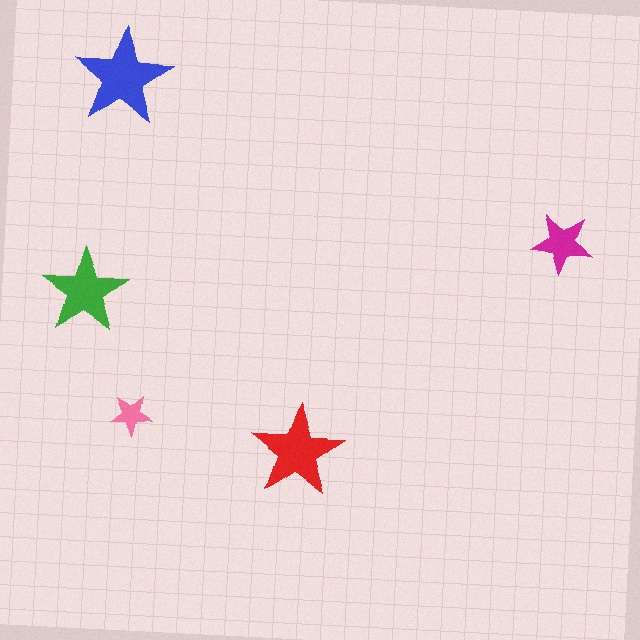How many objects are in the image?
There are 5 objects in the image.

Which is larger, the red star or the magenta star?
The red one.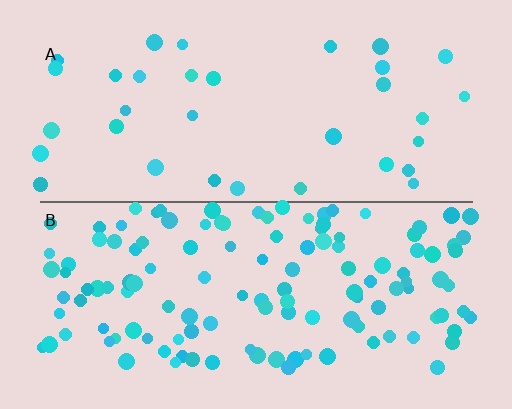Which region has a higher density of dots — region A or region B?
B (the bottom).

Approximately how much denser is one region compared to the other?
Approximately 3.7× — region B over region A.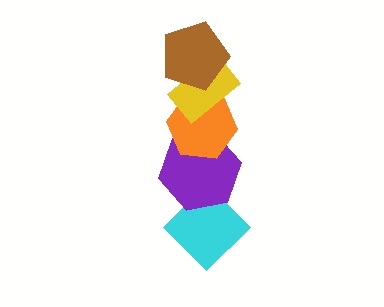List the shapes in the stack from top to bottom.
From top to bottom: the brown pentagon, the yellow rectangle, the orange hexagon, the purple hexagon, the cyan diamond.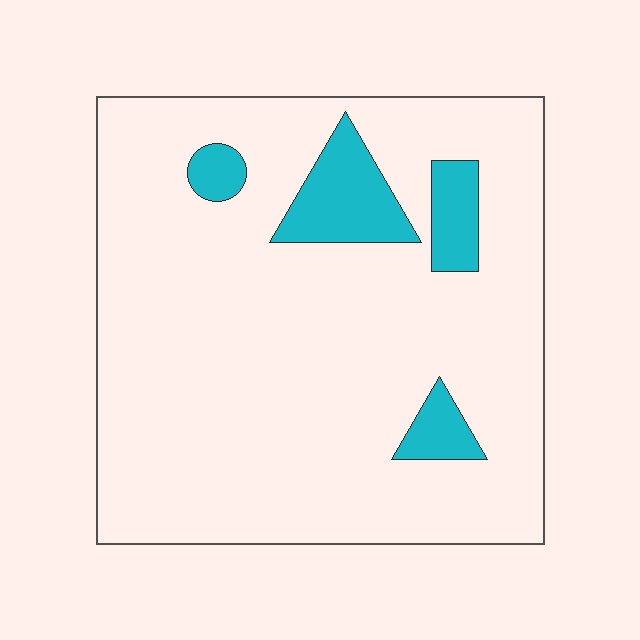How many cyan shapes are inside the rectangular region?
4.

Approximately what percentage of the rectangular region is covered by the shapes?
Approximately 10%.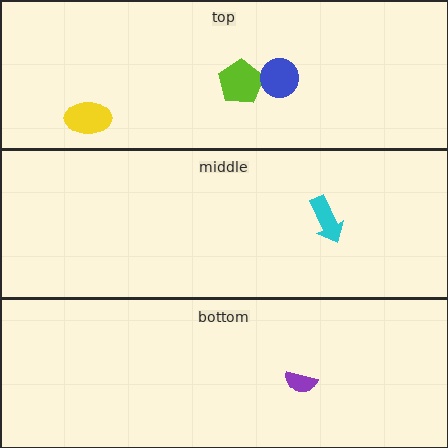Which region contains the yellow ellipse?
The top region.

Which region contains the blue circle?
The top region.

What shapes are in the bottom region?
The purple semicircle.